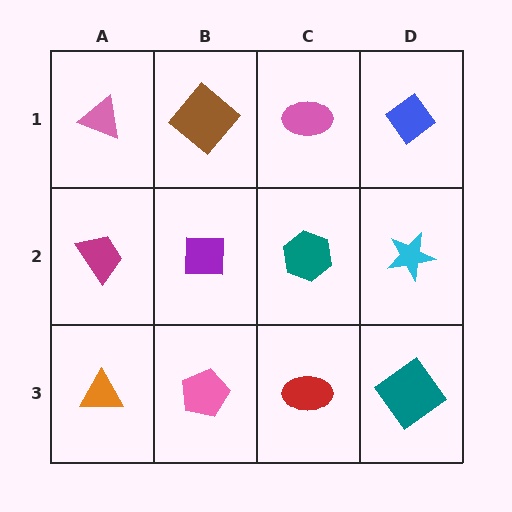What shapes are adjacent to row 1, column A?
A magenta trapezoid (row 2, column A), a brown diamond (row 1, column B).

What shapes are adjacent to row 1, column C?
A teal hexagon (row 2, column C), a brown diamond (row 1, column B), a blue diamond (row 1, column D).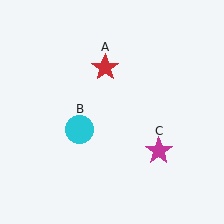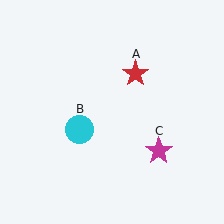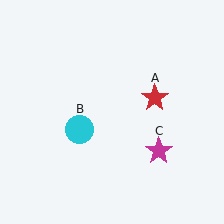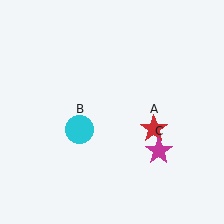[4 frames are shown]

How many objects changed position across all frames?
1 object changed position: red star (object A).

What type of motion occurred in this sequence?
The red star (object A) rotated clockwise around the center of the scene.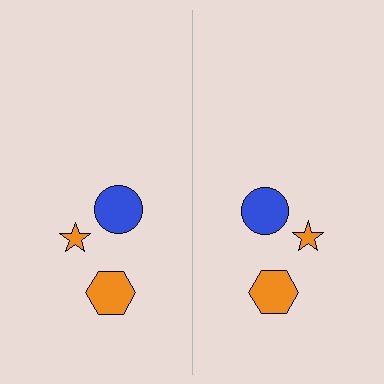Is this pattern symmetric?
Yes, this pattern has bilateral (reflection) symmetry.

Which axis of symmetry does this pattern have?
The pattern has a vertical axis of symmetry running through the center of the image.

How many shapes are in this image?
There are 6 shapes in this image.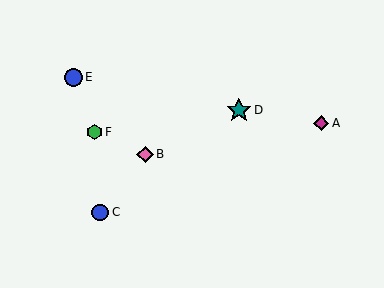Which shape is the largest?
The teal star (labeled D) is the largest.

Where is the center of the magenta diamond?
The center of the magenta diamond is at (321, 123).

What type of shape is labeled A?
Shape A is a magenta diamond.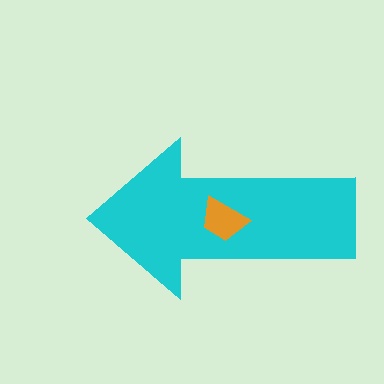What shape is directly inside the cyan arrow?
The orange trapezoid.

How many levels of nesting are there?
2.